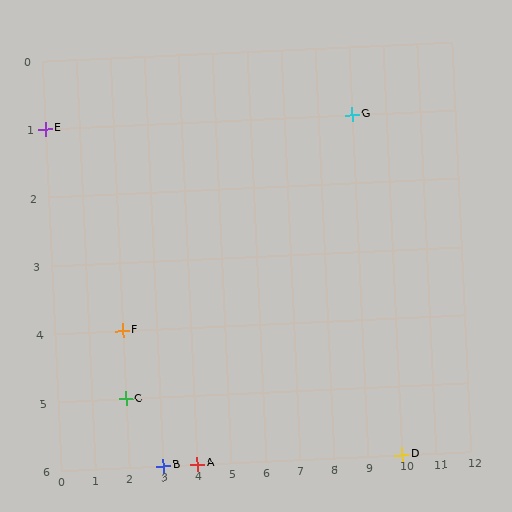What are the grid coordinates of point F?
Point F is at grid coordinates (2, 4).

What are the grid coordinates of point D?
Point D is at grid coordinates (10, 6).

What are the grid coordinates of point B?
Point B is at grid coordinates (3, 6).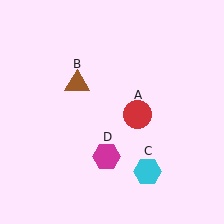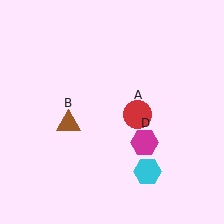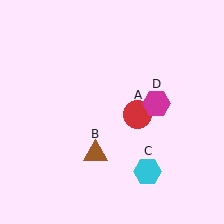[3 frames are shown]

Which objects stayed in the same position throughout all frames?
Red circle (object A) and cyan hexagon (object C) remained stationary.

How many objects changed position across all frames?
2 objects changed position: brown triangle (object B), magenta hexagon (object D).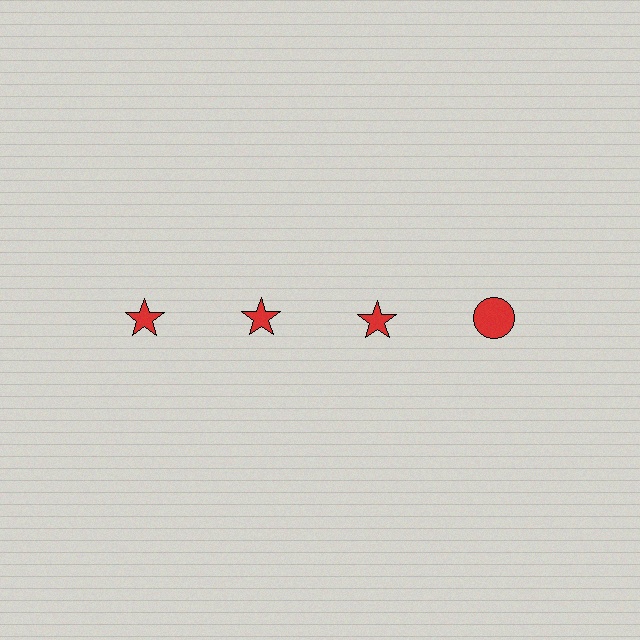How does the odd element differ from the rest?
It has a different shape: circle instead of star.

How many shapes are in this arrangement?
There are 4 shapes arranged in a grid pattern.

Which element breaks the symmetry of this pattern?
The red circle in the top row, second from right column breaks the symmetry. All other shapes are red stars.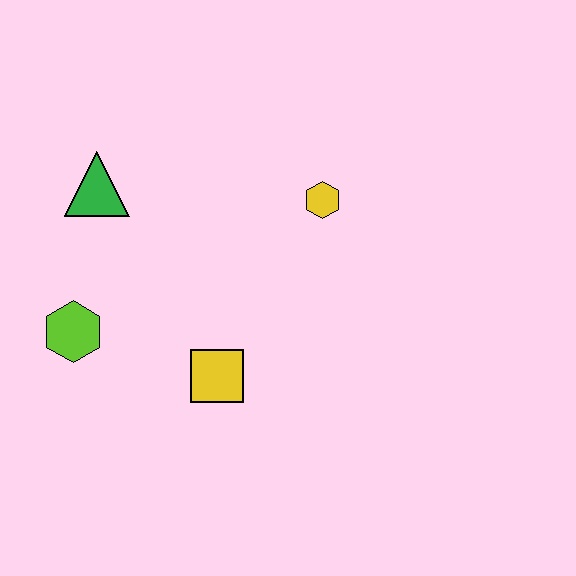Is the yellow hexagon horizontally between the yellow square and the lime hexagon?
No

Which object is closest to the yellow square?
The lime hexagon is closest to the yellow square.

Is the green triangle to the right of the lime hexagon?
Yes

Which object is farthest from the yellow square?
The green triangle is farthest from the yellow square.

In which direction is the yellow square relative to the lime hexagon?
The yellow square is to the right of the lime hexagon.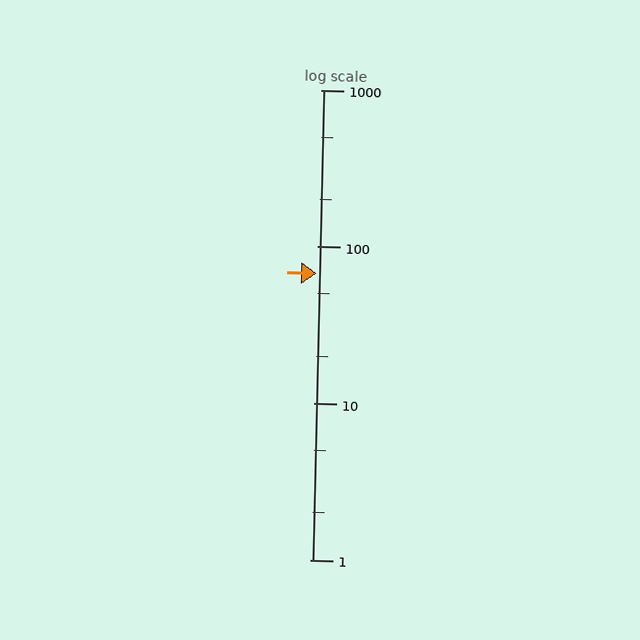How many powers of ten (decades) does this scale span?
The scale spans 3 decades, from 1 to 1000.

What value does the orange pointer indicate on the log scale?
The pointer indicates approximately 67.